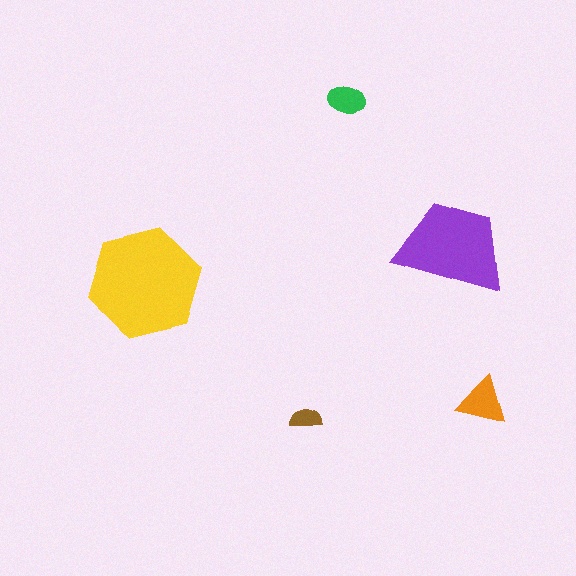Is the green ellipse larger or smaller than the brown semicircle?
Larger.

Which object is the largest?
The yellow hexagon.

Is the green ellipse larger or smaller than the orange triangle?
Smaller.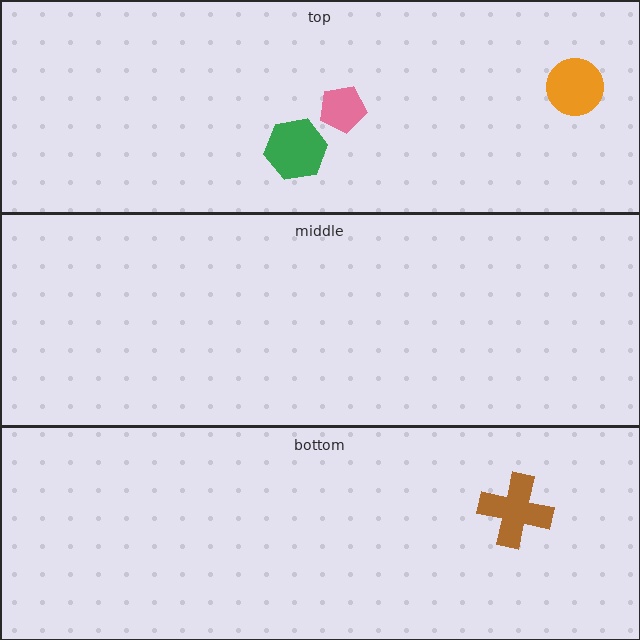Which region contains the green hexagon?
The top region.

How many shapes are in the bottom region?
1.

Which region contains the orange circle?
The top region.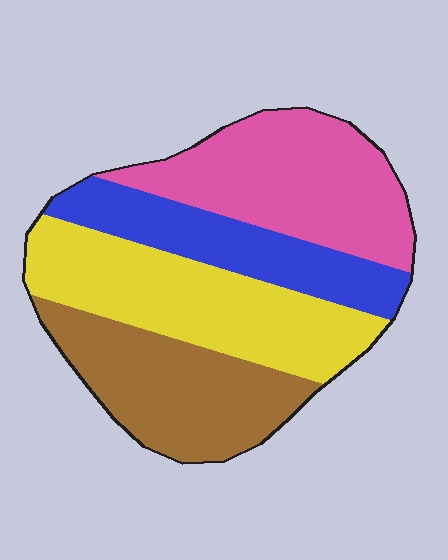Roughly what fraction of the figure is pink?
Pink takes up about one quarter (1/4) of the figure.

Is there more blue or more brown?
Brown.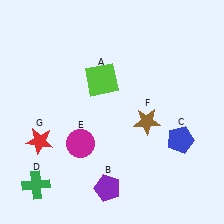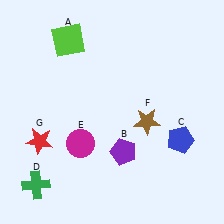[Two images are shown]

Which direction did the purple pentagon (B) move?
The purple pentagon (B) moved up.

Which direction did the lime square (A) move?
The lime square (A) moved up.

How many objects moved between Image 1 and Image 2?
2 objects moved between the two images.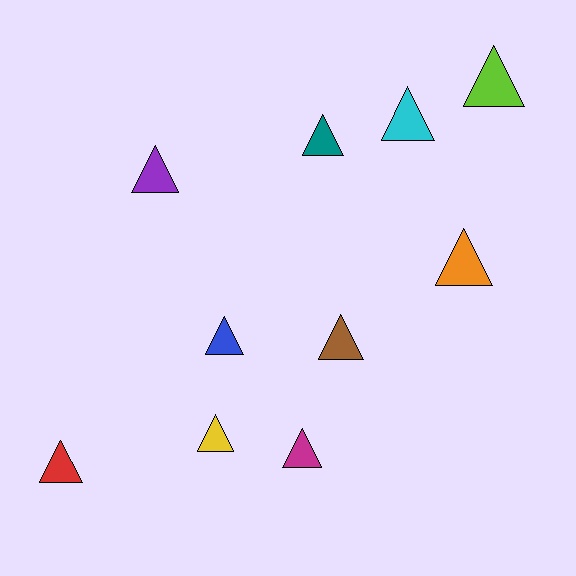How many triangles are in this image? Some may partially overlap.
There are 10 triangles.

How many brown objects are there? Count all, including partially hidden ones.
There is 1 brown object.